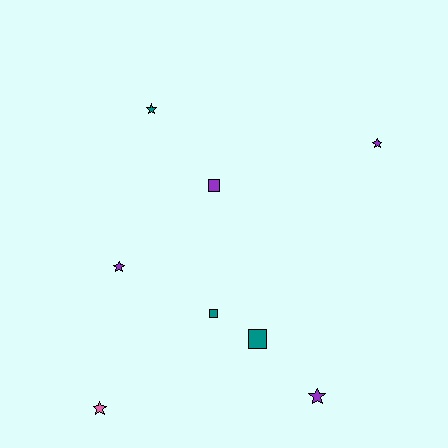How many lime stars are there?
There are no lime stars.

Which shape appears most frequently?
Star, with 5 objects.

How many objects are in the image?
There are 8 objects.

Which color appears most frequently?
Purple, with 4 objects.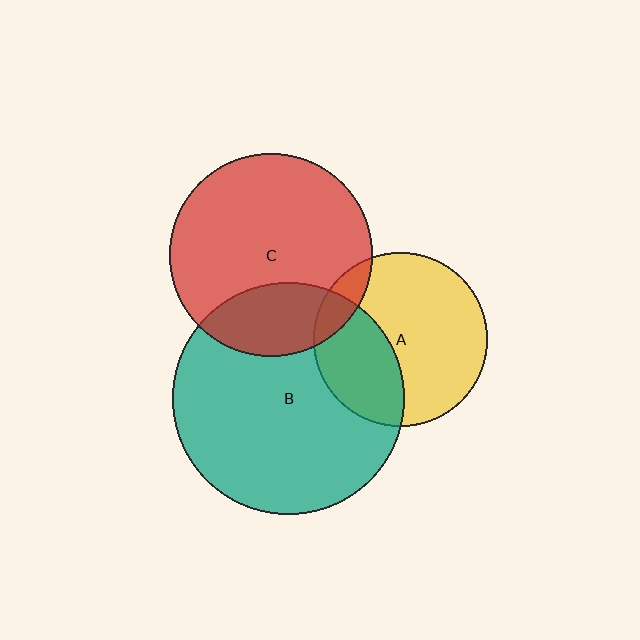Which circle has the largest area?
Circle B (teal).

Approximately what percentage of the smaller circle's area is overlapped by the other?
Approximately 25%.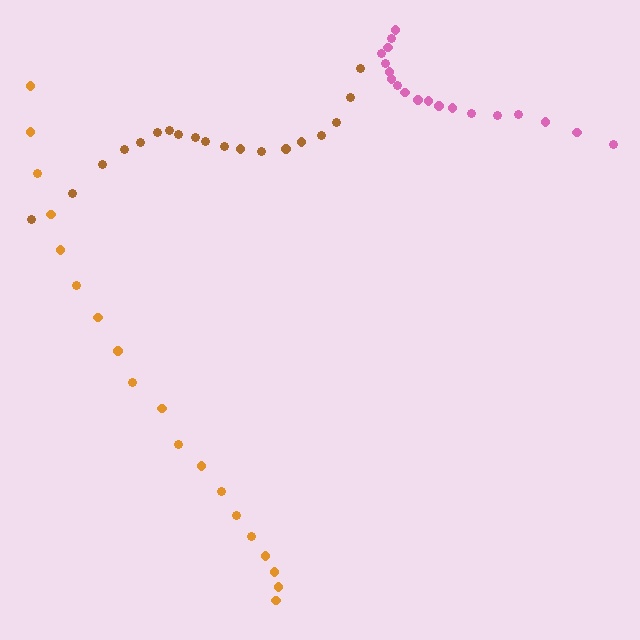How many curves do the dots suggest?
There are 3 distinct paths.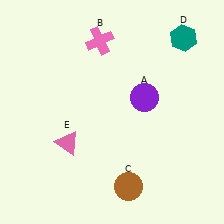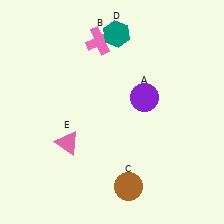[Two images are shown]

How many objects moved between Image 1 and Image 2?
1 object moved between the two images.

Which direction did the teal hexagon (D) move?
The teal hexagon (D) moved left.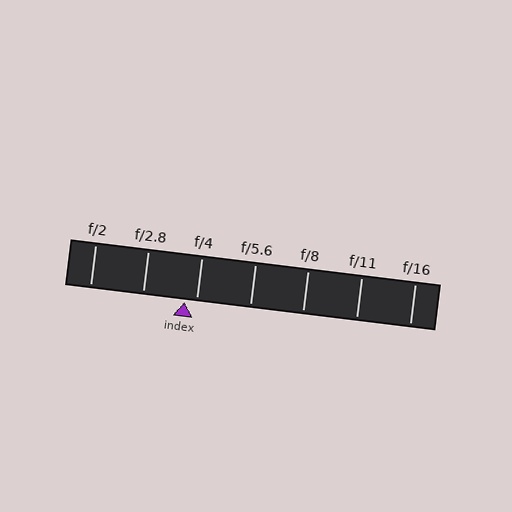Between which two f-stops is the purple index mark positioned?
The index mark is between f/2.8 and f/4.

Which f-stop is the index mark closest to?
The index mark is closest to f/4.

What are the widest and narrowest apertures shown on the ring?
The widest aperture shown is f/2 and the narrowest is f/16.